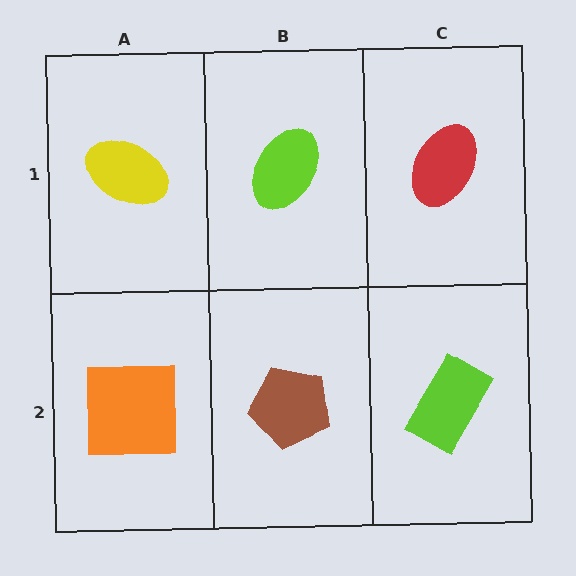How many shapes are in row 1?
3 shapes.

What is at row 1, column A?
A yellow ellipse.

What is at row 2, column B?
A brown pentagon.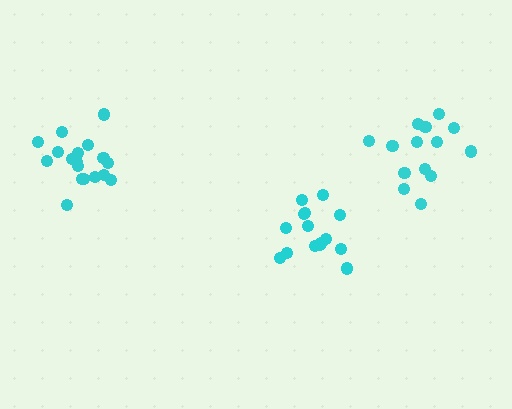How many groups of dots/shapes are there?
There are 3 groups.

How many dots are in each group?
Group 1: 14 dots, Group 2: 15 dots, Group 3: 18 dots (47 total).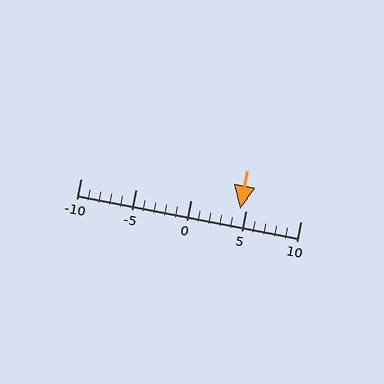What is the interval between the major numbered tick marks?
The major tick marks are spaced 5 units apart.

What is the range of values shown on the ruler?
The ruler shows values from -10 to 10.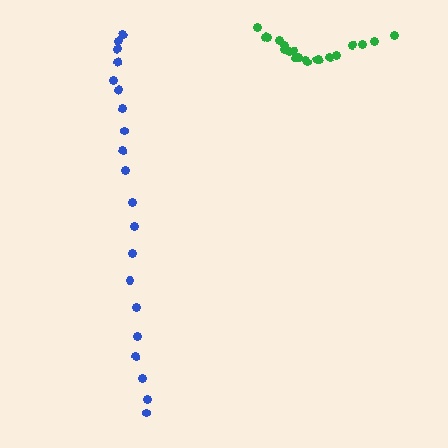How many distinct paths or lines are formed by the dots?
There are 2 distinct paths.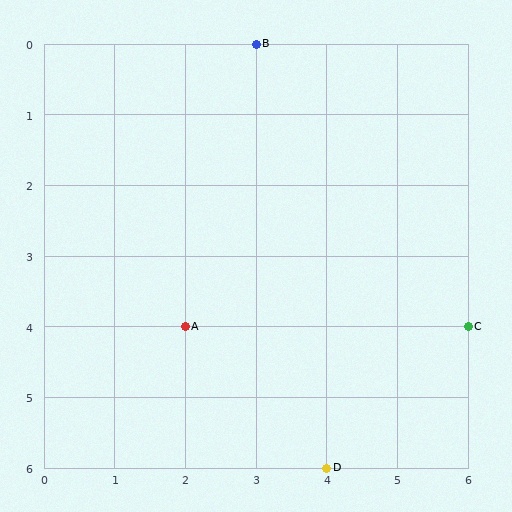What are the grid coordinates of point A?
Point A is at grid coordinates (2, 4).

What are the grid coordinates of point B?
Point B is at grid coordinates (3, 0).